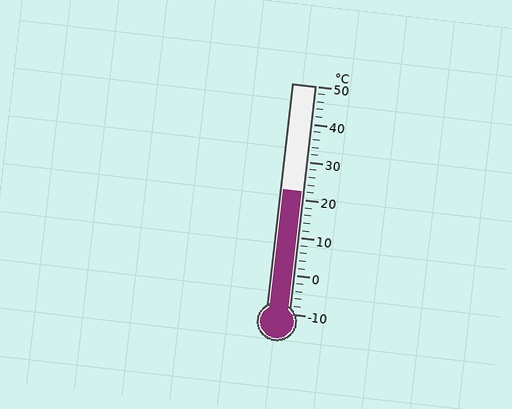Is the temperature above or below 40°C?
The temperature is below 40°C.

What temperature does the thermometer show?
The thermometer shows approximately 22°C.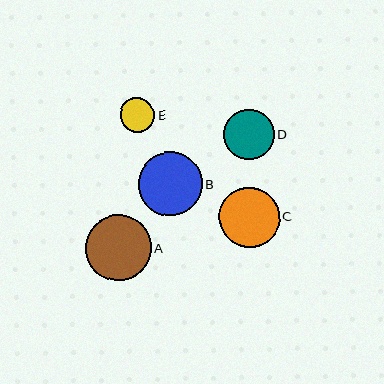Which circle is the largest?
Circle A is the largest with a size of approximately 66 pixels.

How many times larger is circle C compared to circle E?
Circle C is approximately 1.7 times the size of circle E.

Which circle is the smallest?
Circle E is the smallest with a size of approximately 35 pixels.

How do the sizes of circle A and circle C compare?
Circle A and circle C are approximately the same size.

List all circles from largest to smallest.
From largest to smallest: A, B, C, D, E.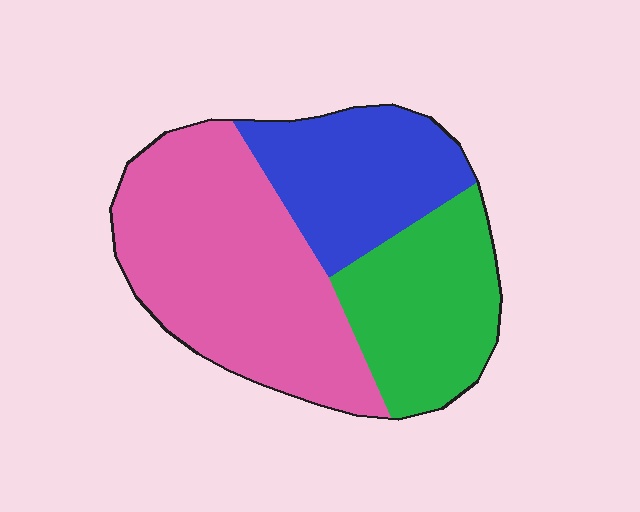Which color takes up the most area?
Pink, at roughly 50%.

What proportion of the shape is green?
Green covers around 25% of the shape.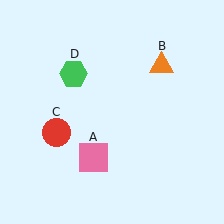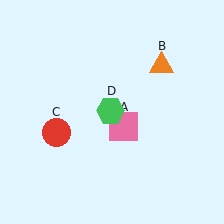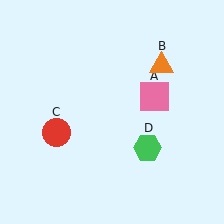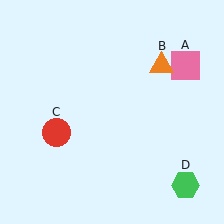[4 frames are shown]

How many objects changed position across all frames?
2 objects changed position: pink square (object A), green hexagon (object D).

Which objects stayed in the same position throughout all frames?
Orange triangle (object B) and red circle (object C) remained stationary.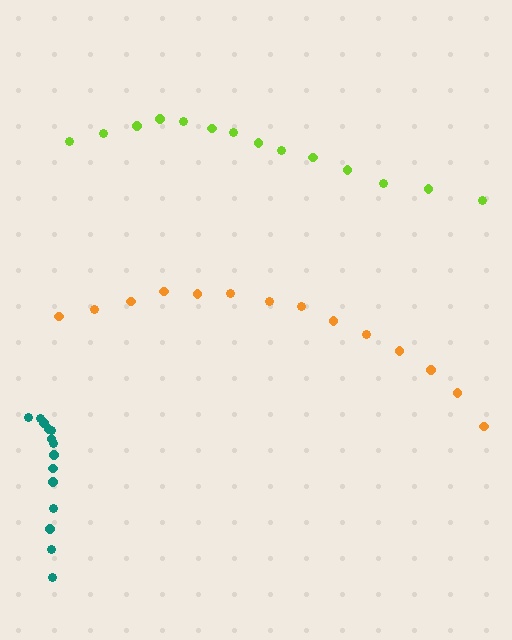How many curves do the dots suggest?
There are 3 distinct paths.